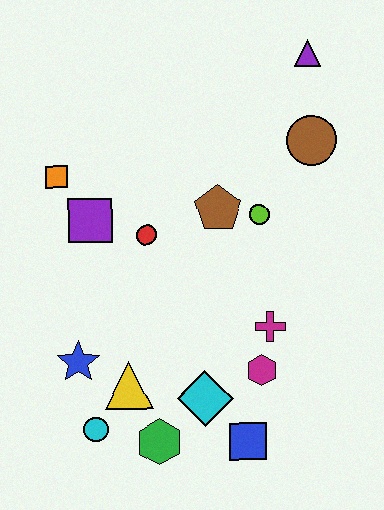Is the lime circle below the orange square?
Yes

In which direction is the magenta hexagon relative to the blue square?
The magenta hexagon is above the blue square.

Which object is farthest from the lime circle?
The cyan circle is farthest from the lime circle.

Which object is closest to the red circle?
The purple square is closest to the red circle.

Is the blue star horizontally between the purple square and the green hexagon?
No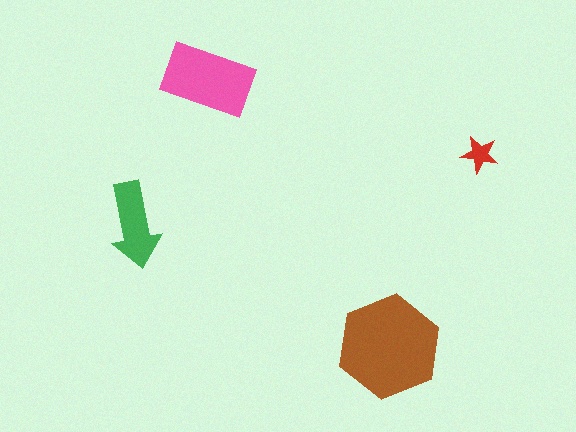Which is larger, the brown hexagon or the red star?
The brown hexagon.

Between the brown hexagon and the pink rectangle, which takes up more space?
The brown hexagon.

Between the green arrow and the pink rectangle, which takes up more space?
The pink rectangle.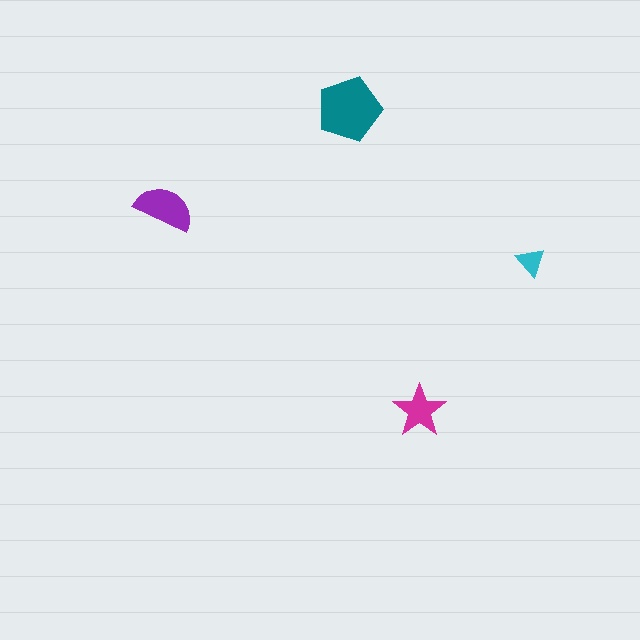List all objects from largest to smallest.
The teal pentagon, the purple semicircle, the magenta star, the cyan triangle.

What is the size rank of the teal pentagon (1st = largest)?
1st.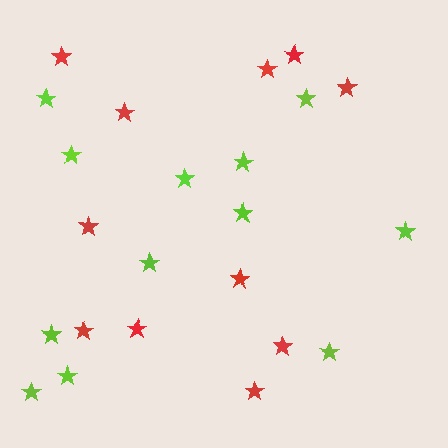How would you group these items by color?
There are 2 groups: one group of red stars (11) and one group of lime stars (12).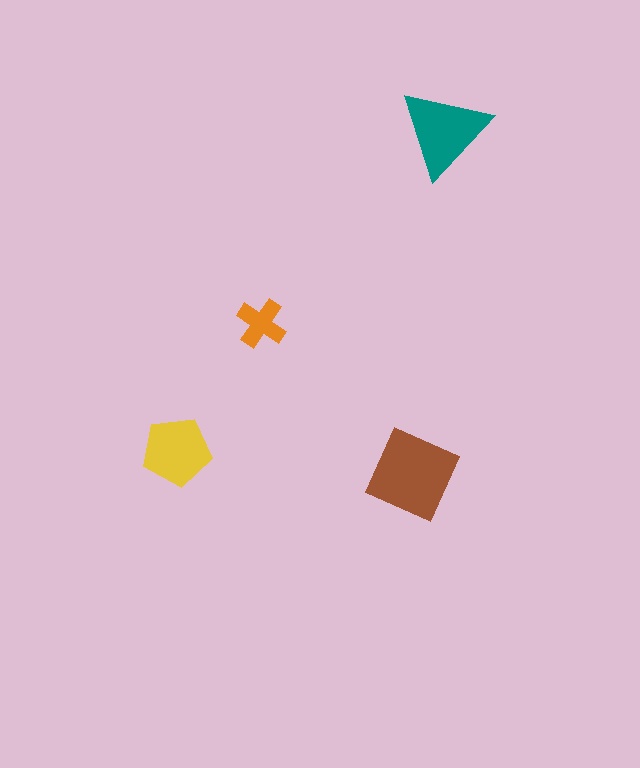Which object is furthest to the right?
The teal triangle is rightmost.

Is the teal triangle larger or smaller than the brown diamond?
Smaller.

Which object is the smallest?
The orange cross.